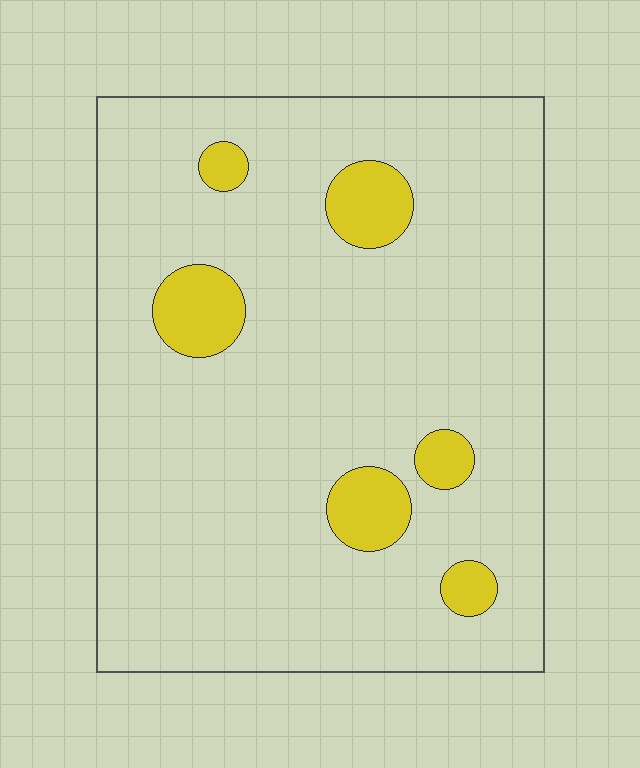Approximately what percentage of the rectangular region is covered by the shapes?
Approximately 10%.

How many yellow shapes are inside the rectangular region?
6.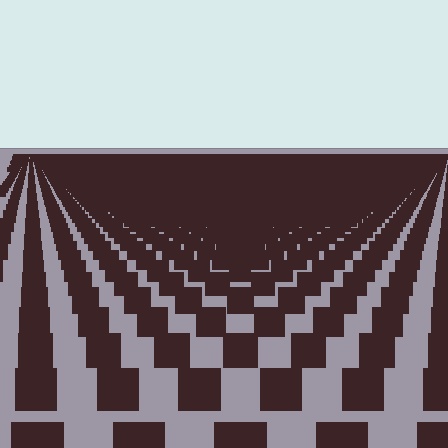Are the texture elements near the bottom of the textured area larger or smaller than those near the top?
Larger. Near the bottom, elements are closer to the viewer and appear at a bigger on-screen size.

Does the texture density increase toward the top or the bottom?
Density increases toward the top.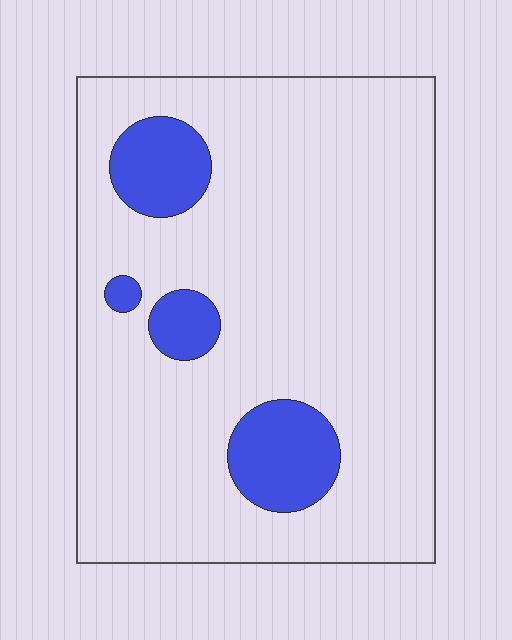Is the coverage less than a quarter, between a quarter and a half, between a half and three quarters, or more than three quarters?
Less than a quarter.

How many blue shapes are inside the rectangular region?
4.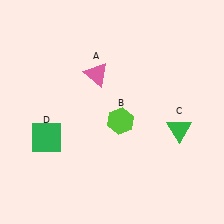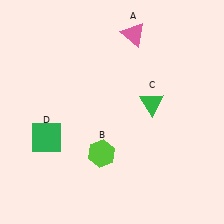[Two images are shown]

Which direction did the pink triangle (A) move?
The pink triangle (A) moved up.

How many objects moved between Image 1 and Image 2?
3 objects moved between the two images.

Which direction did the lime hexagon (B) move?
The lime hexagon (B) moved down.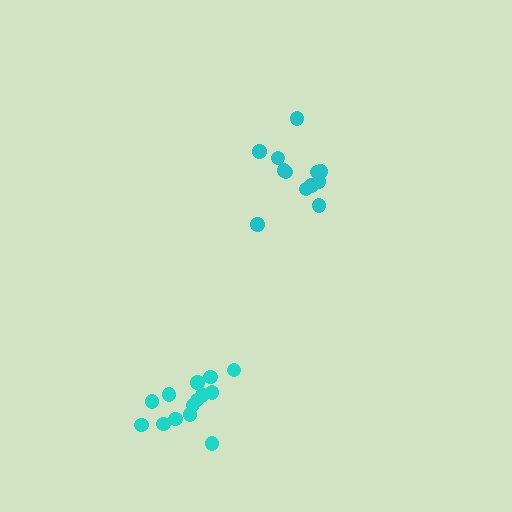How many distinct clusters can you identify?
There are 2 distinct clusters.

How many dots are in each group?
Group 1: 16 dots, Group 2: 12 dots (28 total).